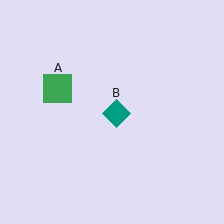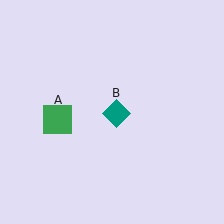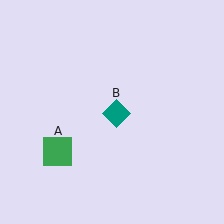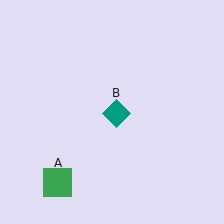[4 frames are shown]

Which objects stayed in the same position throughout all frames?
Teal diamond (object B) remained stationary.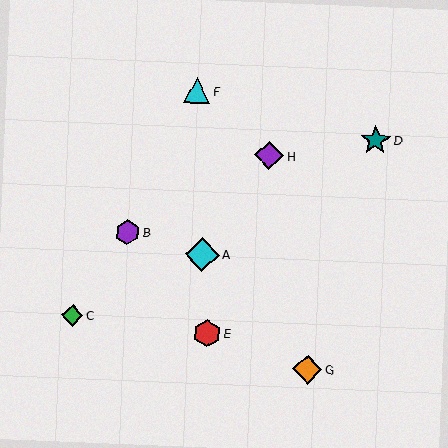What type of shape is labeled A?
Shape A is a cyan diamond.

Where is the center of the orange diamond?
The center of the orange diamond is at (307, 369).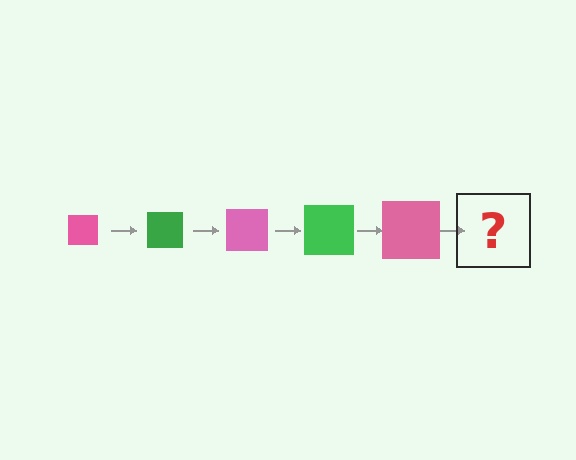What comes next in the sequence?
The next element should be a green square, larger than the previous one.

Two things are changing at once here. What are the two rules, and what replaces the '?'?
The two rules are that the square grows larger each step and the color cycles through pink and green. The '?' should be a green square, larger than the previous one.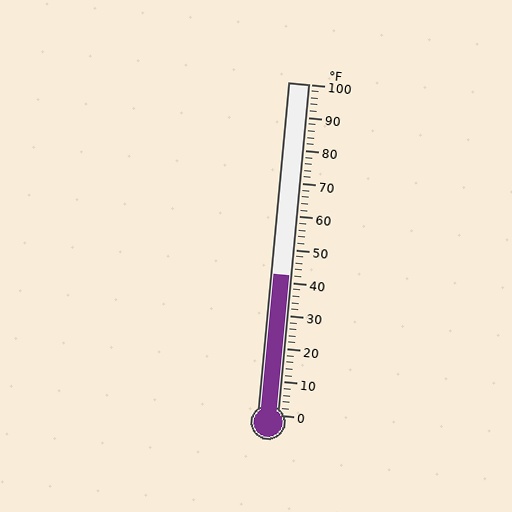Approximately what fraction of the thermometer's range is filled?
The thermometer is filled to approximately 40% of its range.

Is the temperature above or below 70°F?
The temperature is below 70°F.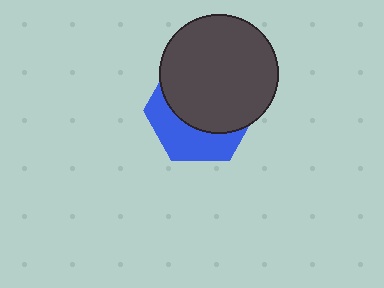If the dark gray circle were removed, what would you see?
You would see the complete blue hexagon.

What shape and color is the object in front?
The object in front is a dark gray circle.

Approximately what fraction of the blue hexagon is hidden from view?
Roughly 62% of the blue hexagon is hidden behind the dark gray circle.